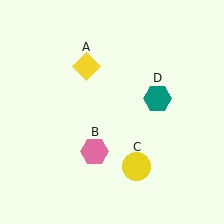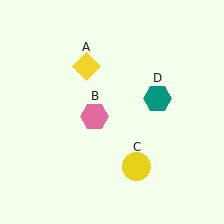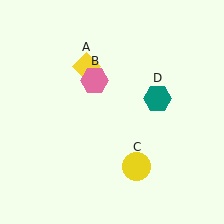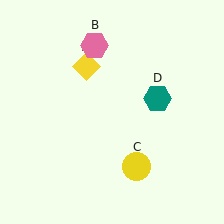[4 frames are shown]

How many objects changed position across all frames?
1 object changed position: pink hexagon (object B).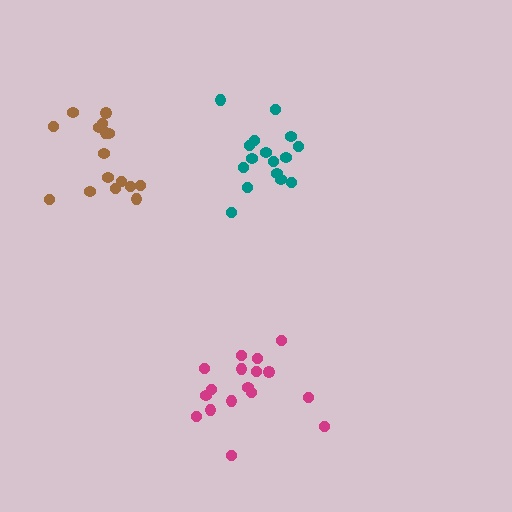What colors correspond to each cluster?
The clusters are colored: brown, magenta, teal.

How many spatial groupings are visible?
There are 3 spatial groupings.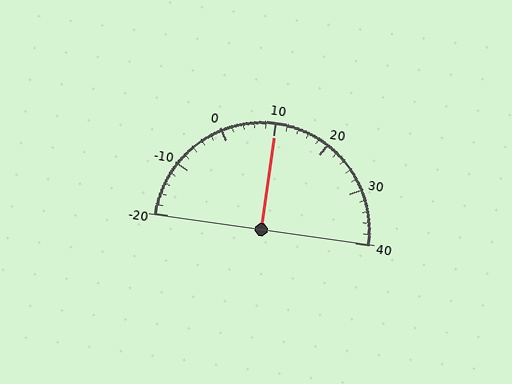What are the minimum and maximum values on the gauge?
The gauge ranges from -20 to 40.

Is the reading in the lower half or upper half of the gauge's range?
The reading is in the upper half of the range (-20 to 40).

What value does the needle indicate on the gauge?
The needle indicates approximately 10.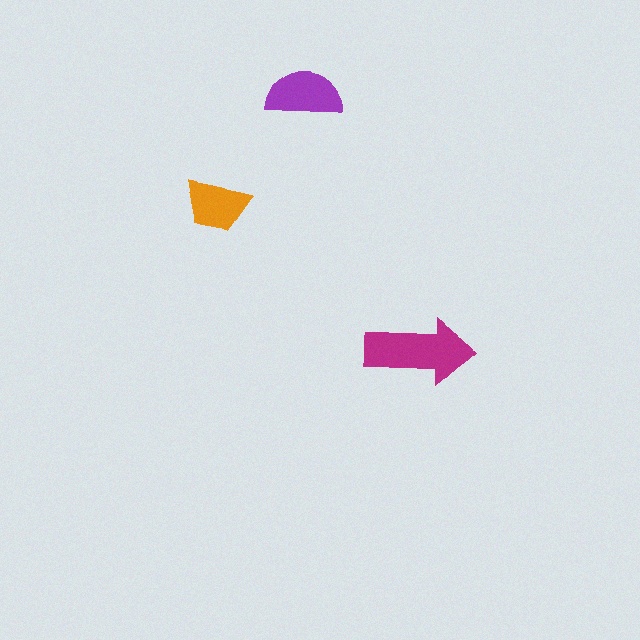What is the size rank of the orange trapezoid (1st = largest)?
3rd.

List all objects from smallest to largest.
The orange trapezoid, the purple semicircle, the magenta arrow.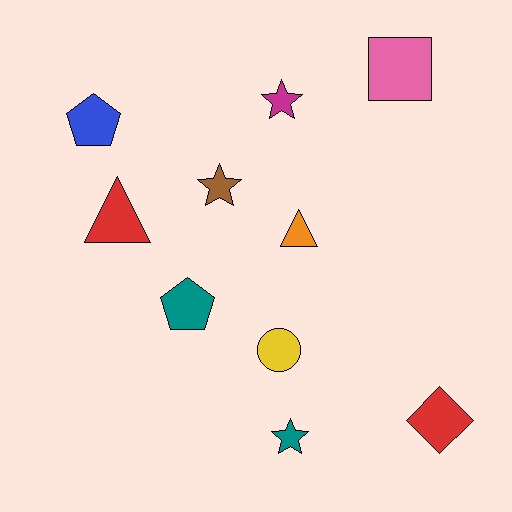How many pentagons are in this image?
There are 2 pentagons.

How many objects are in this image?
There are 10 objects.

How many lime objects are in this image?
There are no lime objects.